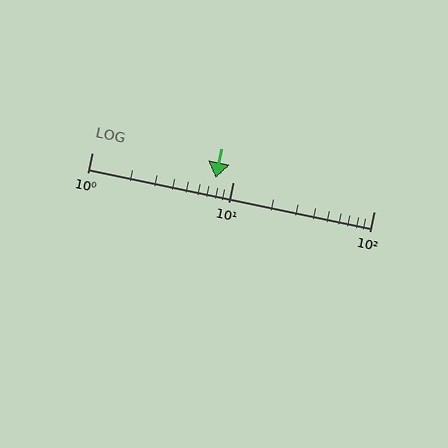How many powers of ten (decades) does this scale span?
The scale spans 2 decades, from 1 to 100.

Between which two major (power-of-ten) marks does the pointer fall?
The pointer is between 1 and 10.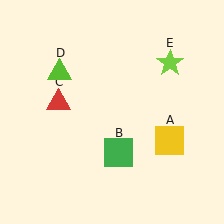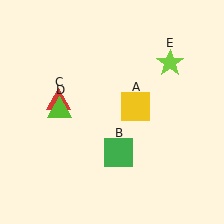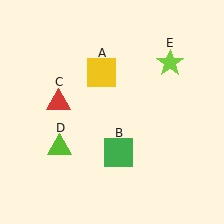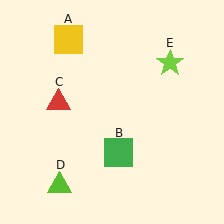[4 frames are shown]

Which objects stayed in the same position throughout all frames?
Green square (object B) and red triangle (object C) and lime star (object E) remained stationary.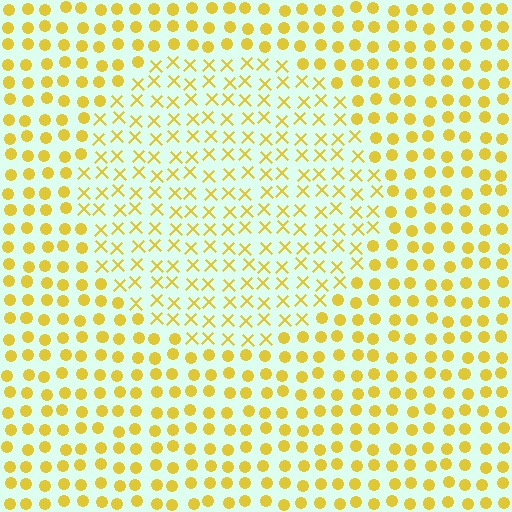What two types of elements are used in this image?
The image uses X marks inside the circle region and circles outside it.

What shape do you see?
I see a circle.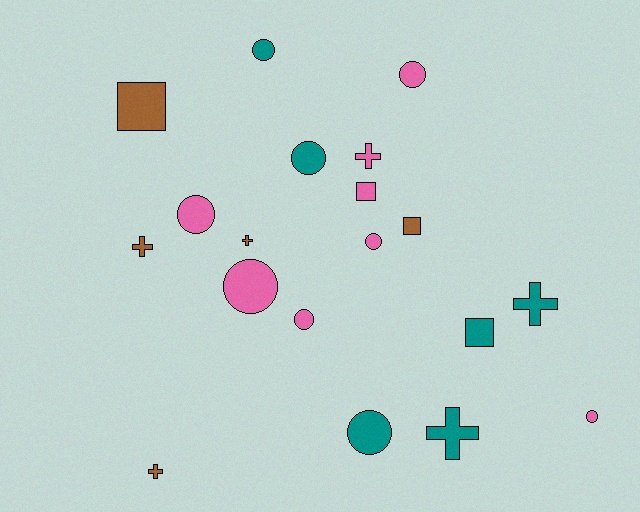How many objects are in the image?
There are 19 objects.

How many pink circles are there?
There are 6 pink circles.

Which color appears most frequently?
Pink, with 8 objects.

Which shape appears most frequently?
Circle, with 9 objects.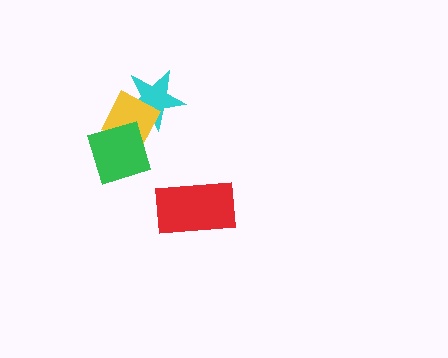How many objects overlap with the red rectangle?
0 objects overlap with the red rectangle.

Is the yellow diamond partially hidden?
Yes, it is partially covered by another shape.